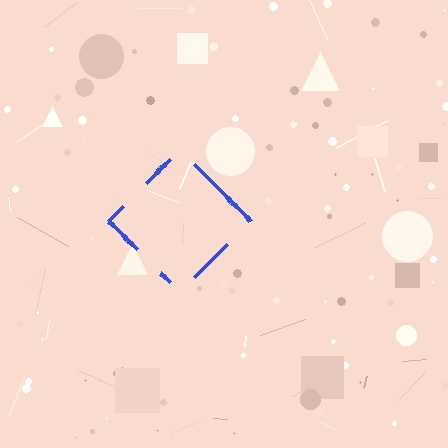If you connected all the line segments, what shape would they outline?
They would outline a diamond.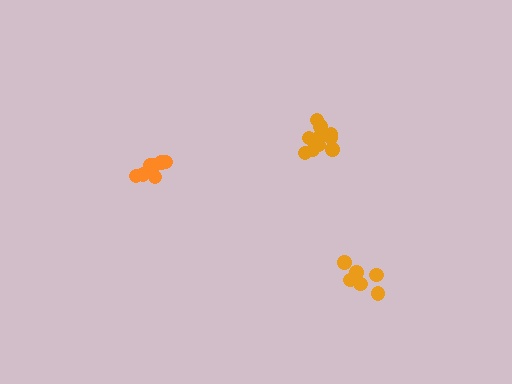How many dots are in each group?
Group 1: 8 dots, Group 2: 10 dots, Group 3: 6 dots (24 total).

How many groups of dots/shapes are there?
There are 3 groups.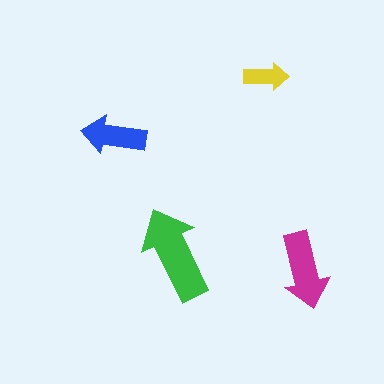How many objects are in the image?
There are 4 objects in the image.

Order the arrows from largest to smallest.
the green one, the magenta one, the blue one, the yellow one.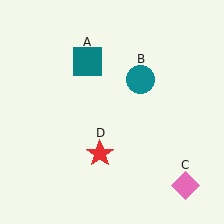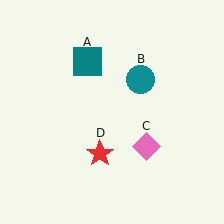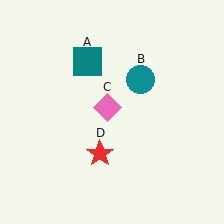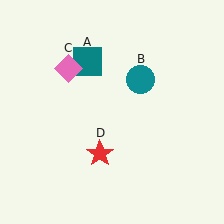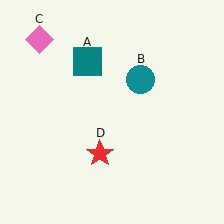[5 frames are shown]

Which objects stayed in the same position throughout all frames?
Teal square (object A) and teal circle (object B) and red star (object D) remained stationary.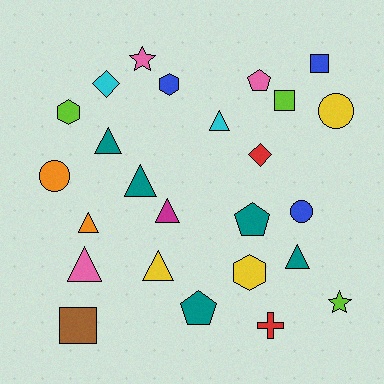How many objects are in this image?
There are 25 objects.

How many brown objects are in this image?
There is 1 brown object.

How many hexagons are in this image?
There are 3 hexagons.